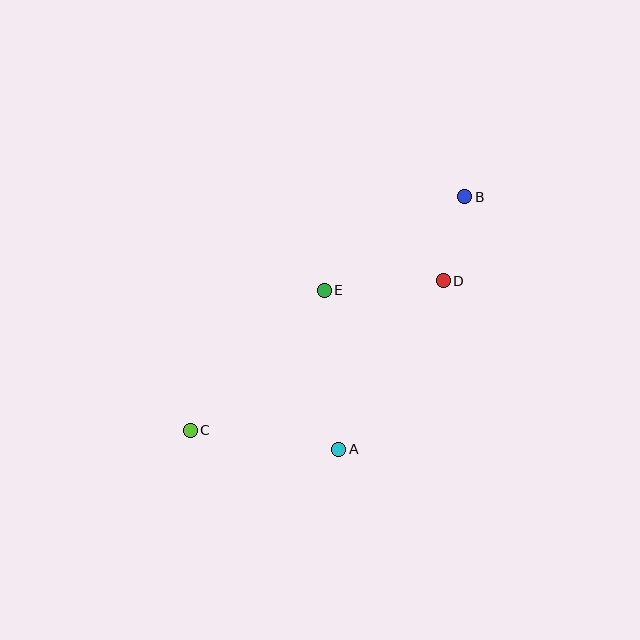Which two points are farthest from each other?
Points B and C are farthest from each other.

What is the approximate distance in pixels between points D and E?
The distance between D and E is approximately 120 pixels.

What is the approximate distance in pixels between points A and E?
The distance between A and E is approximately 160 pixels.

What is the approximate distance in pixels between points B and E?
The distance between B and E is approximately 169 pixels.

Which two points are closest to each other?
Points B and D are closest to each other.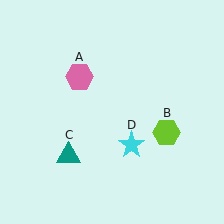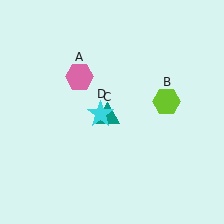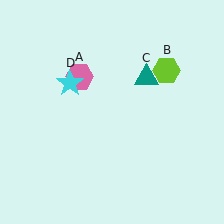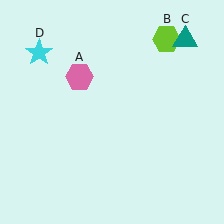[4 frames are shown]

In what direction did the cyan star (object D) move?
The cyan star (object D) moved up and to the left.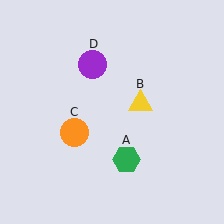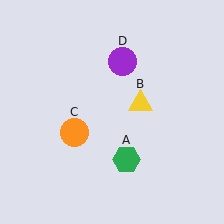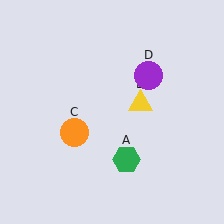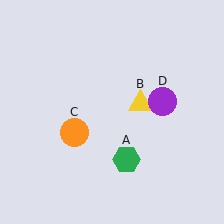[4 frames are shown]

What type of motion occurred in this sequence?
The purple circle (object D) rotated clockwise around the center of the scene.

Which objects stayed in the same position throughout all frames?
Green hexagon (object A) and yellow triangle (object B) and orange circle (object C) remained stationary.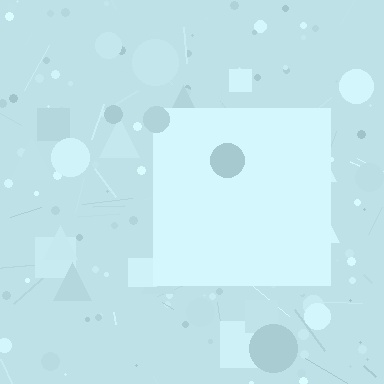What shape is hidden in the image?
A square is hidden in the image.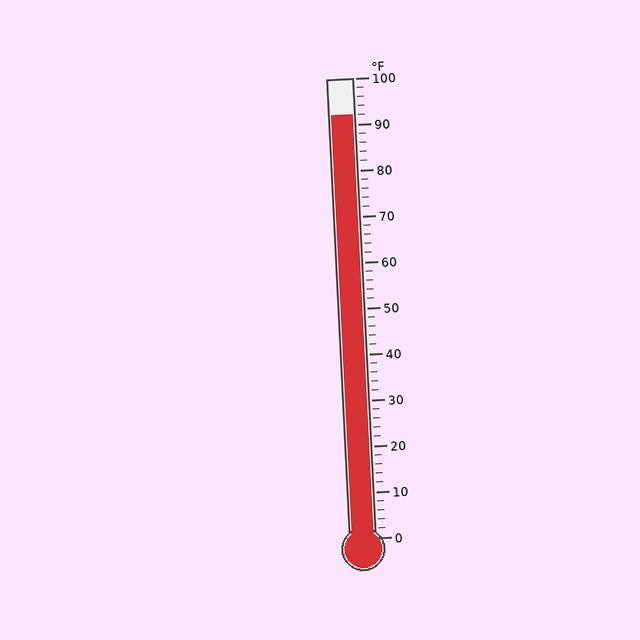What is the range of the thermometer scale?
The thermometer scale ranges from 0°F to 100°F.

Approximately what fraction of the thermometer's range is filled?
The thermometer is filled to approximately 90% of its range.